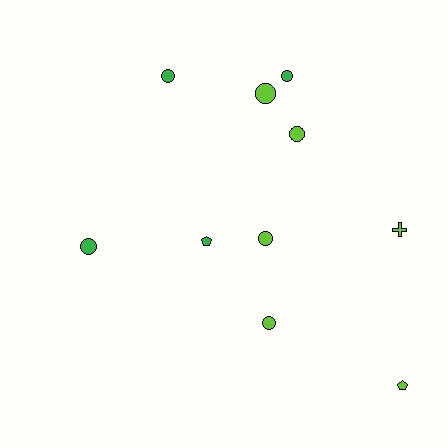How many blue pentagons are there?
There are no blue pentagons.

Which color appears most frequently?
Lime, with 6 objects.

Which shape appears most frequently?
Circle, with 7 objects.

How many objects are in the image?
There are 10 objects.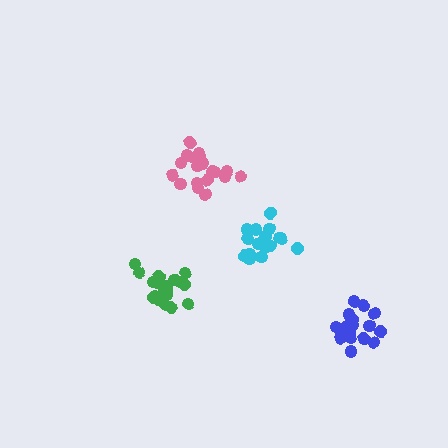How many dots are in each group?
Group 1: 19 dots, Group 2: 19 dots, Group 3: 19 dots, Group 4: 19 dots (76 total).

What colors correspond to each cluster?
The clusters are colored: pink, cyan, green, blue.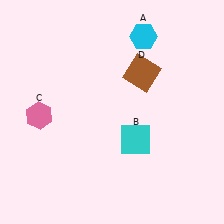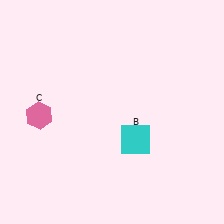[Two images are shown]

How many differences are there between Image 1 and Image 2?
There are 2 differences between the two images.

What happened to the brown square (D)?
The brown square (D) was removed in Image 2. It was in the top-right area of Image 1.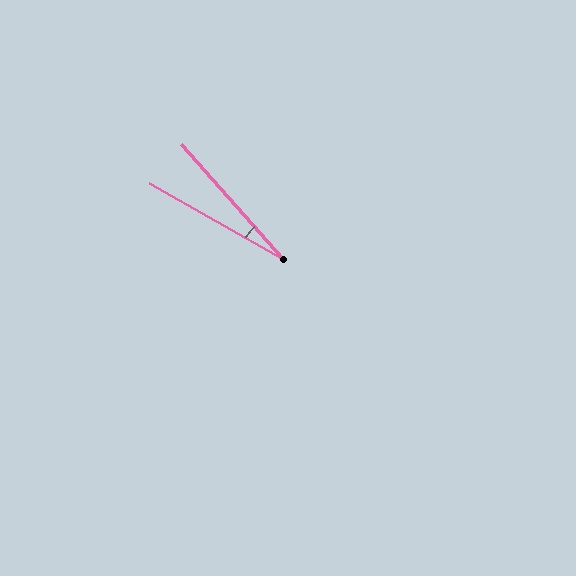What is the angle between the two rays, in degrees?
Approximately 19 degrees.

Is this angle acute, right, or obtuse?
It is acute.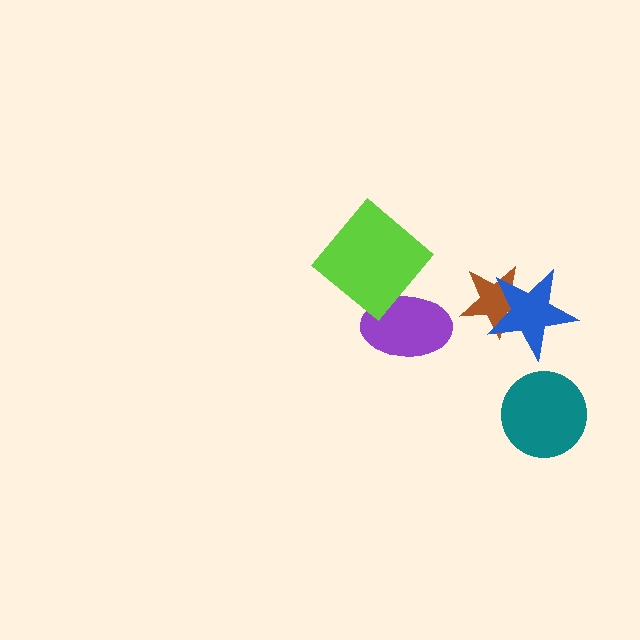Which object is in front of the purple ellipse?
The lime diamond is in front of the purple ellipse.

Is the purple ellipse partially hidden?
Yes, it is partially covered by another shape.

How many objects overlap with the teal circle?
0 objects overlap with the teal circle.